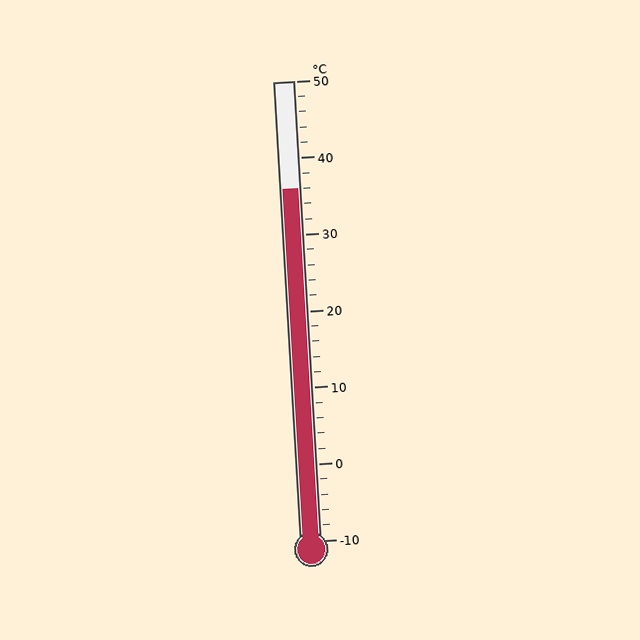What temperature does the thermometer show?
The thermometer shows approximately 36°C.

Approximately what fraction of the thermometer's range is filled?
The thermometer is filled to approximately 75% of its range.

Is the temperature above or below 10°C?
The temperature is above 10°C.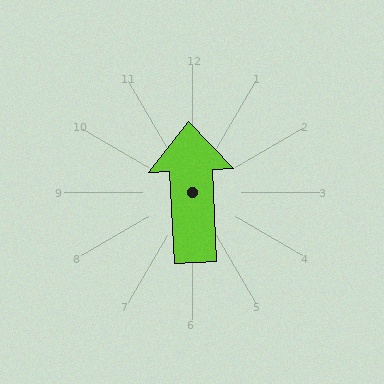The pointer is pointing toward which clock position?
Roughly 12 o'clock.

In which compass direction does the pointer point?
North.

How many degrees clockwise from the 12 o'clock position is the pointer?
Approximately 357 degrees.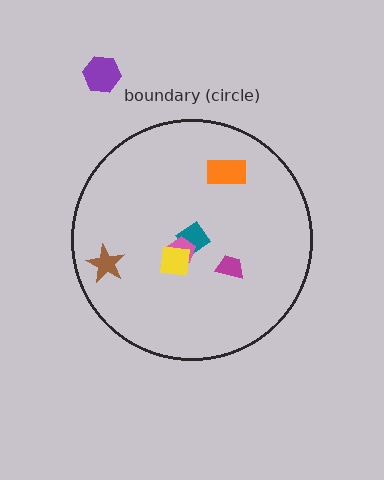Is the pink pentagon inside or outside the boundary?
Inside.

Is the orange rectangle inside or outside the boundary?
Inside.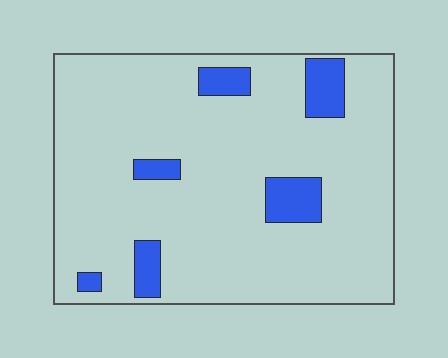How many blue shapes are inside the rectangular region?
6.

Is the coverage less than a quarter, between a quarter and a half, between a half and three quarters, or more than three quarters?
Less than a quarter.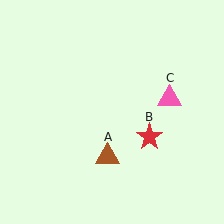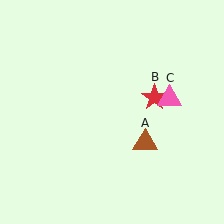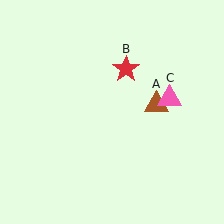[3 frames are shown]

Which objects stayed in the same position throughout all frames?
Pink triangle (object C) remained stationary.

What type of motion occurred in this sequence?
The brown triangle (object A), red star (object B) rotated counterclockwise around the center of the scene.